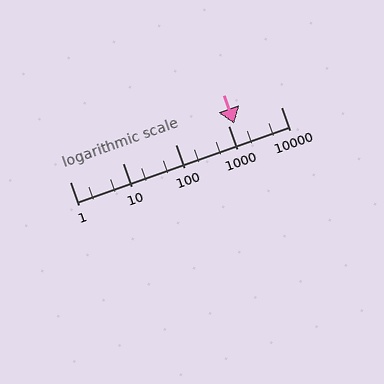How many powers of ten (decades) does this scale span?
The scale spans 4 decades, from 1 to 10000.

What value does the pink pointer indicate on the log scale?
The pointer indicates approximately 1300.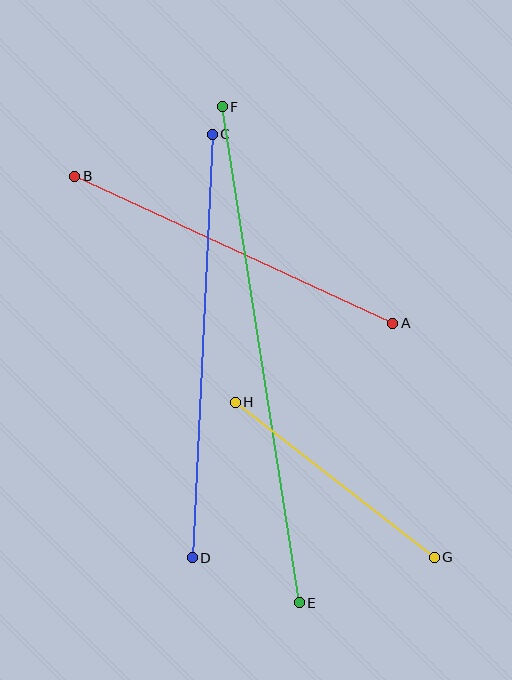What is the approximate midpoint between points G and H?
The midpoint is at approximately (335, 480) pixels.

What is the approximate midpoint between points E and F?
The midpoint is at approximately (261, 355) pixels.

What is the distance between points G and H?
The distance is approximately 252 pixels.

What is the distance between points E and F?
The distance is approximately 502 pixels.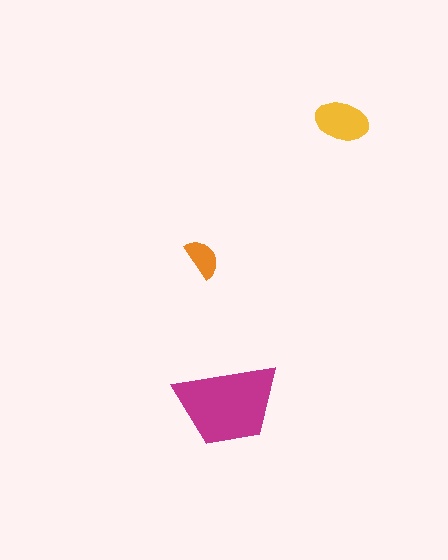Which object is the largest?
The magenta trapezoid.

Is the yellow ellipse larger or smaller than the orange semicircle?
Larger.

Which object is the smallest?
The orange semicircle.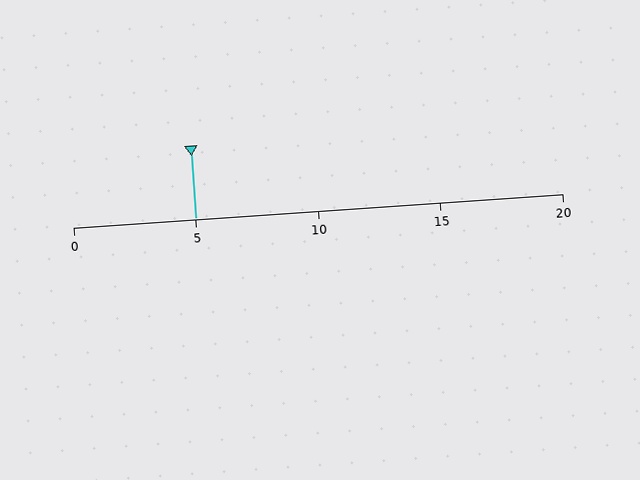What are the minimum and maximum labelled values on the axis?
The axis runs from 0 to 20.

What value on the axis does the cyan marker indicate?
The marker indicates approximately 5.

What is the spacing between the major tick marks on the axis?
The major ticks are spaced 5 apart.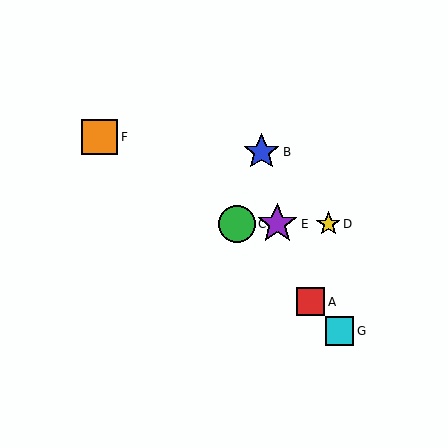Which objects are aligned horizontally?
Objects C, D, E are aligned horizontally.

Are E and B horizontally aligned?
No, E is at y≈224 and B is at y≈152.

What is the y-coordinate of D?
Object D is at y≈224.